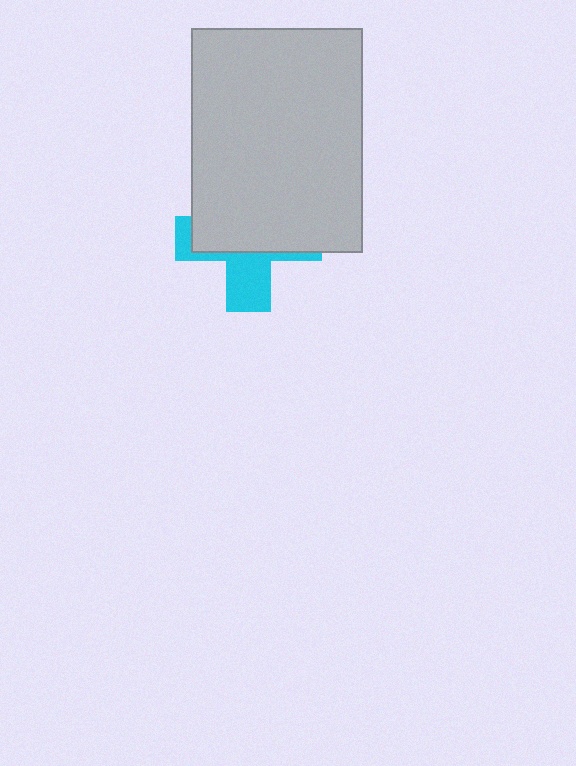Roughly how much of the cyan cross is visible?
A small part of it is visible (roughly 36%).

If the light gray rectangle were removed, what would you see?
You would see the complete cyan cross.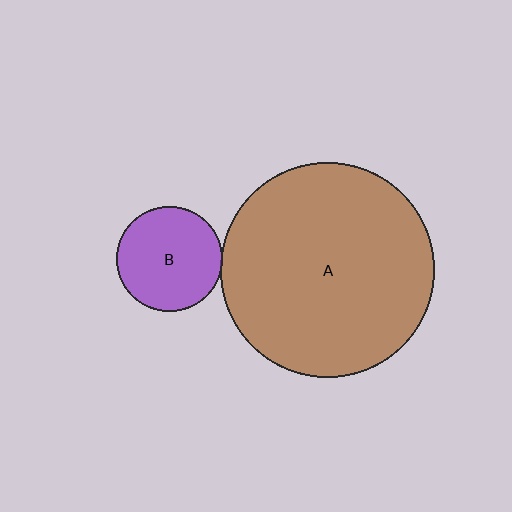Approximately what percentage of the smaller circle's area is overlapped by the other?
Approximately 5%.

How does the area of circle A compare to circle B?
Approximately 4.2 times.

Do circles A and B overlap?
Yes.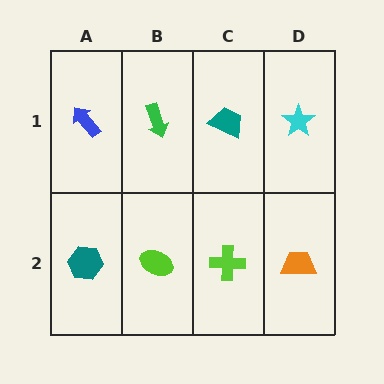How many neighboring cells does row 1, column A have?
2.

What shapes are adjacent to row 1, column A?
A teal hexagon (row 2, column A), a green arrow (row 1, column B).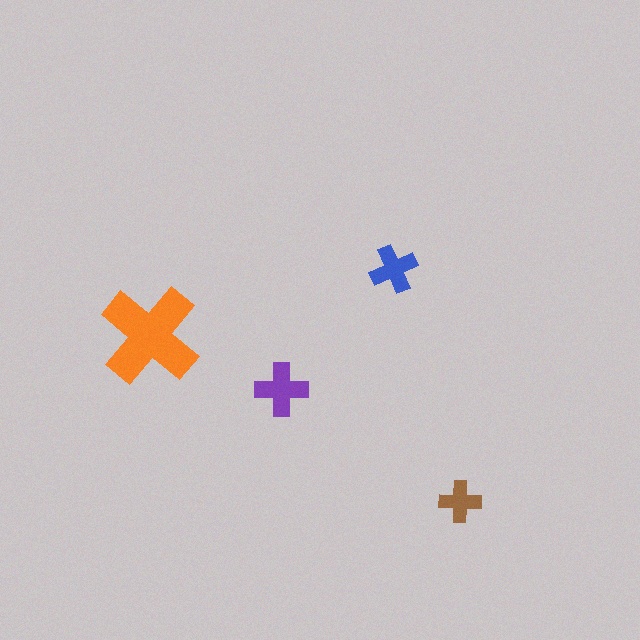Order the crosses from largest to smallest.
the orange one, the purple one, the blue one, the brown one.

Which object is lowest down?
The brown cross is bottommost.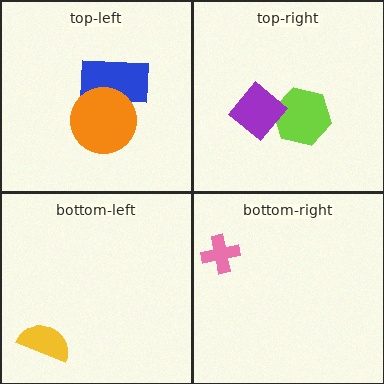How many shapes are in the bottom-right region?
1.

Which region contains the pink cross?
The bottom-right region.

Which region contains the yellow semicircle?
The bottom-left region.